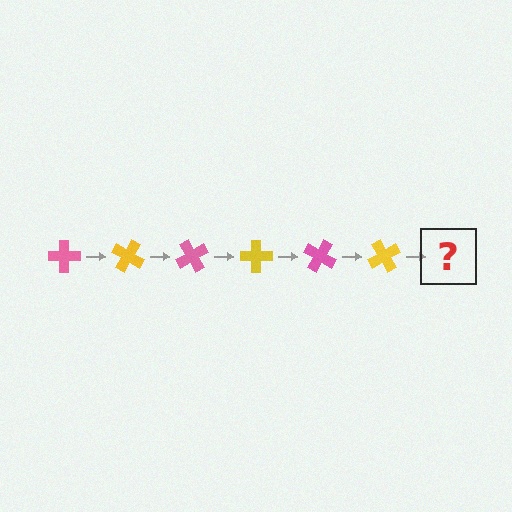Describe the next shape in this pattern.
It should be a pink cross, rotated 180 degrees from the start.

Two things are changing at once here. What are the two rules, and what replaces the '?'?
The two rules are that it rotates 30 degrees each step and the color cycles through pink and yellow. The '?' should be a pink cross, rotated 180 degrees from the start.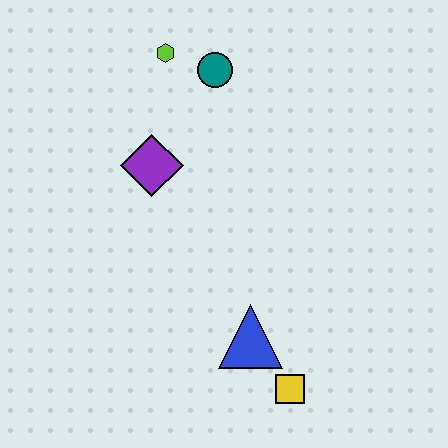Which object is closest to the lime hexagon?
The teal circle is closest to the lime hexagon.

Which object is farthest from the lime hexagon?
The yellow square is farthest from the lime hexagon.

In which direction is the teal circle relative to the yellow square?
The teal circle is above the yellow square.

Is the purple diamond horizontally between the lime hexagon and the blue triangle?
No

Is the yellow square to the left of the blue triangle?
No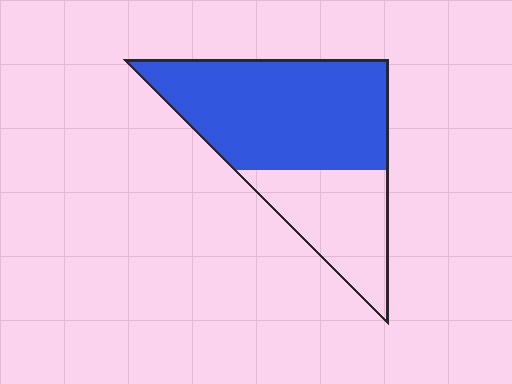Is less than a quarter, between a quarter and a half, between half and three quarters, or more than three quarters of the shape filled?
Between half and three quarters.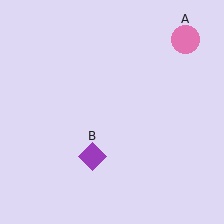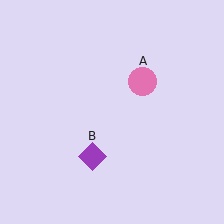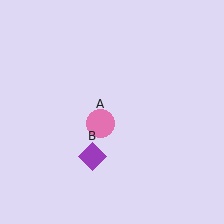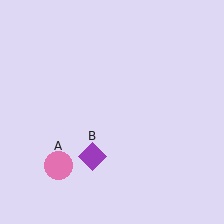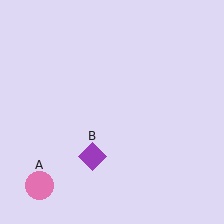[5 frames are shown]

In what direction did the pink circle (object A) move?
The pink circle (object A) moved down and to the left.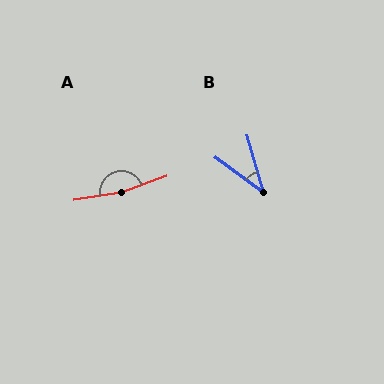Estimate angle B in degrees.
Approximately 38 degrees.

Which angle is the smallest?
B, at approximately 38 degrees.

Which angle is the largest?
A, at approximately 168 degrees.